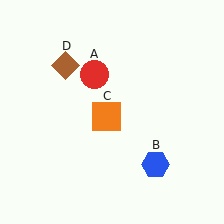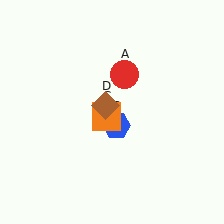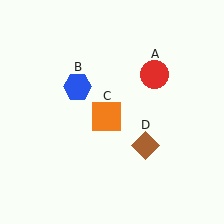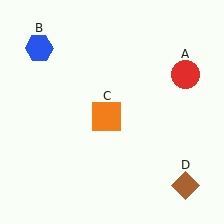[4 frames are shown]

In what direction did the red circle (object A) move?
The red circle (object A) moved right.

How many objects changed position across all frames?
3 objects changed position: red circle (object A), blue hexagon (object B), brown diamond (object D).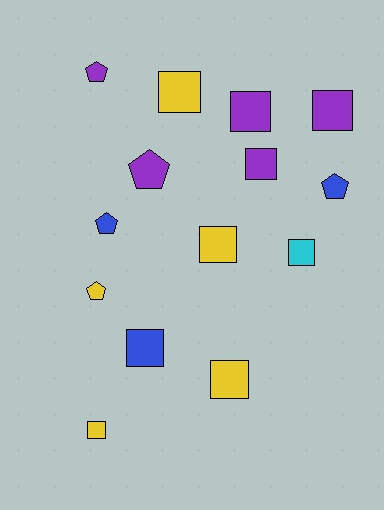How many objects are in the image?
There are 14 objects.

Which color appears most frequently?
Yellow, with 5 objects.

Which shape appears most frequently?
Square, with 9 objects.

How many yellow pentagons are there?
There is 1 yellow pentagon.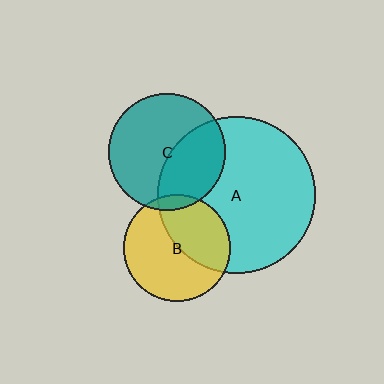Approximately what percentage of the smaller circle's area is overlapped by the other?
Approximately 40%.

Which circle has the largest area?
Circle A (cyan).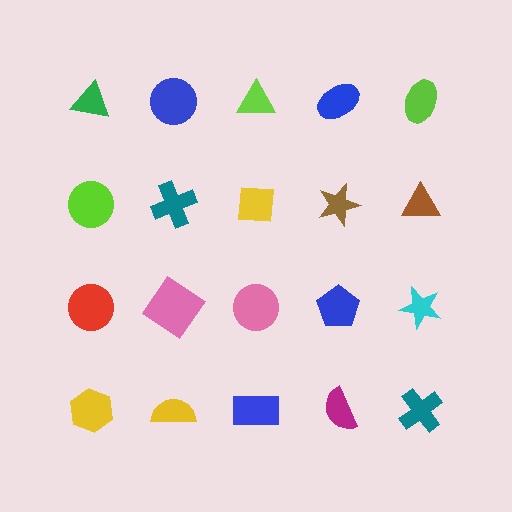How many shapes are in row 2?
5 shapes.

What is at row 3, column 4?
A blue pentagon.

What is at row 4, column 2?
A yellow semicircle.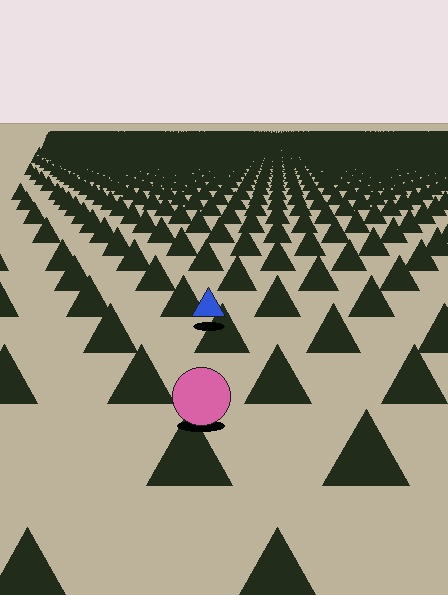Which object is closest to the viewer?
The pink circle is closest. The texture marks near it are larger and more spread out.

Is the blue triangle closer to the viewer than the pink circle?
No. The pink circle is closer — you can tell from the texture gradient: the ground texture is coarser near it.